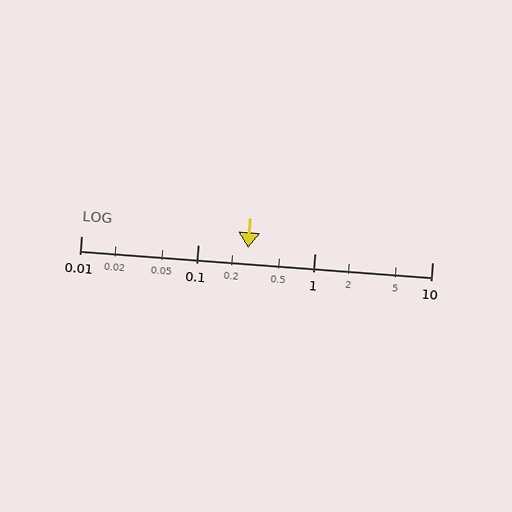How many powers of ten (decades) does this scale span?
The scale spans 3 decades, from 0.01 to 10.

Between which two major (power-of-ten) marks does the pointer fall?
The pointer is between 0.1 and 1.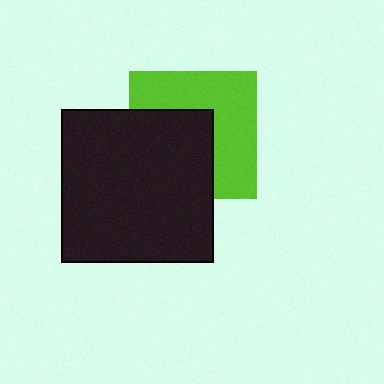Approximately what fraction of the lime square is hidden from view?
Roughly 46% of the lime square is hidden behind the black square.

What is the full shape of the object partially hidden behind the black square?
The partially hidden object is a lime square.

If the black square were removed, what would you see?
You would see the complete lime square.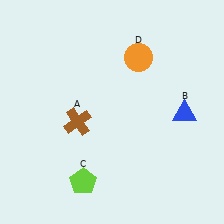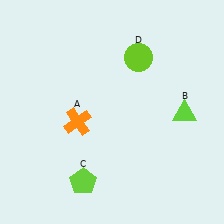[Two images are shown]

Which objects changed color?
A changed from brown to orange. B changed from blue to lime. D changed from orange to lime.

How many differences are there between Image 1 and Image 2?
There are 3 differences between the two images.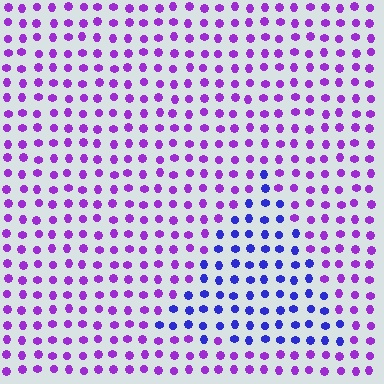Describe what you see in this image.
The image is filled with small purple elements in a uniform arrangement. A triangle-shaped region is visible where the elements are tinted to a slightly different hue, forming a subtle color boundary.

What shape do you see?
I see a triangle.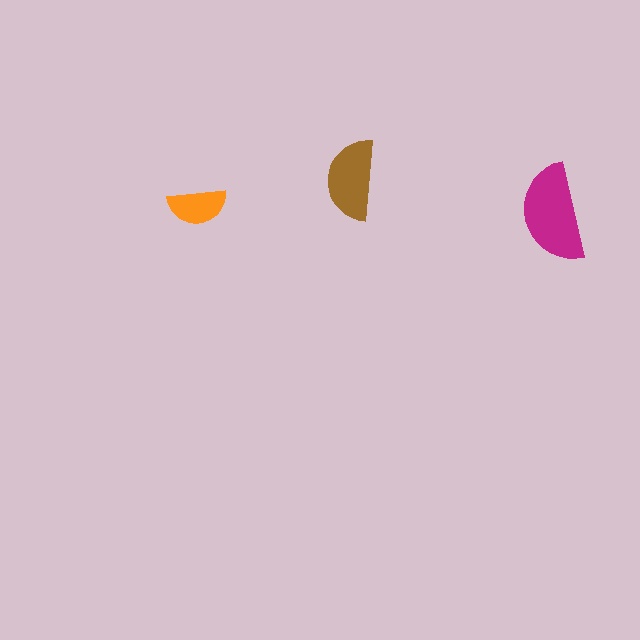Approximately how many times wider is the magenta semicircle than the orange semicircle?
About 1.5 times wider.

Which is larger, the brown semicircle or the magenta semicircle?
The magenta one.